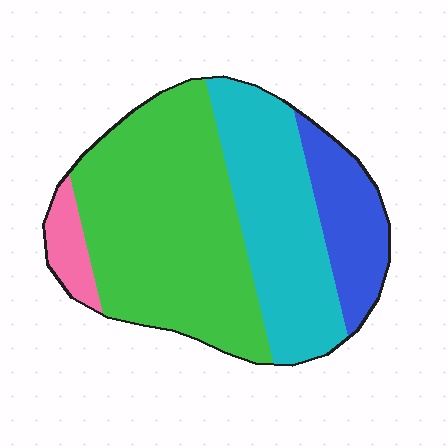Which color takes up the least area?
Pink, at roughly 5%.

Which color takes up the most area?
Green, at roughly 50%.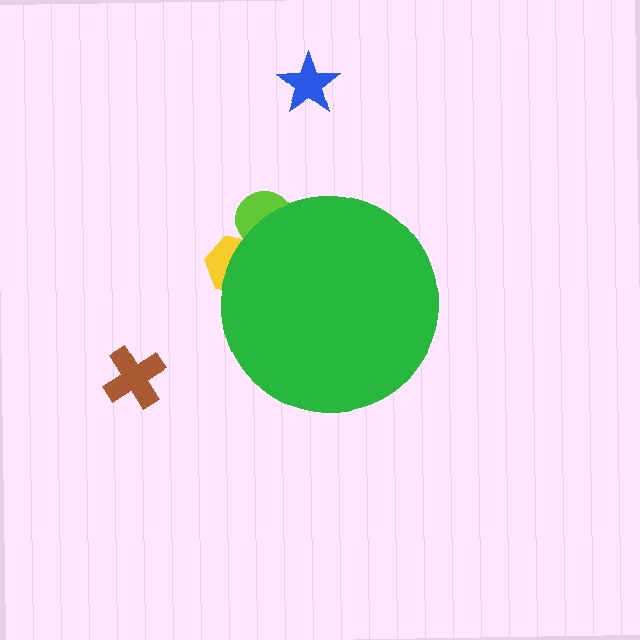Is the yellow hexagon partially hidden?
Yes, the yellow hexagon is partially hidden behind the green circle.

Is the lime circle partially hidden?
Yes, the lime circle is partially hidden behind the green circle.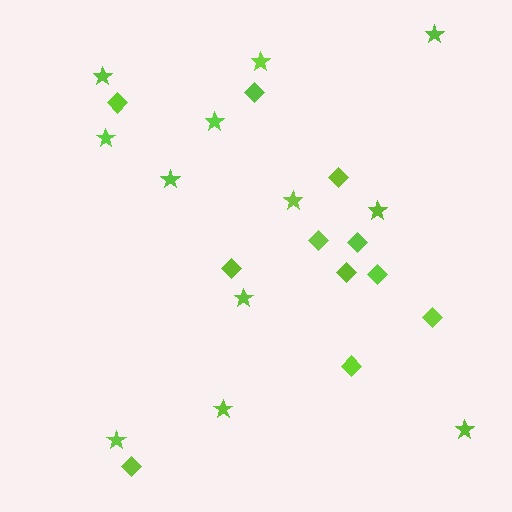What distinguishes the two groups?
There are 2 groups: one group of diamonds (11) and one group of stars (12).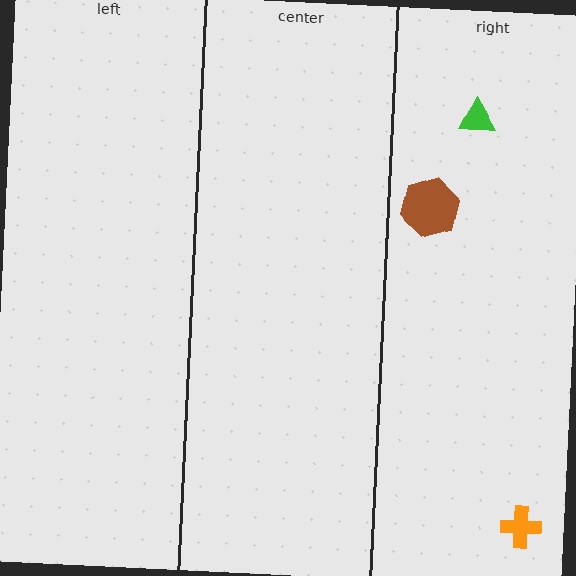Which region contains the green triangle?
The right region.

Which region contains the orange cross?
The right region.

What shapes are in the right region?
The brown hexagon, the green triangle, the orange cross.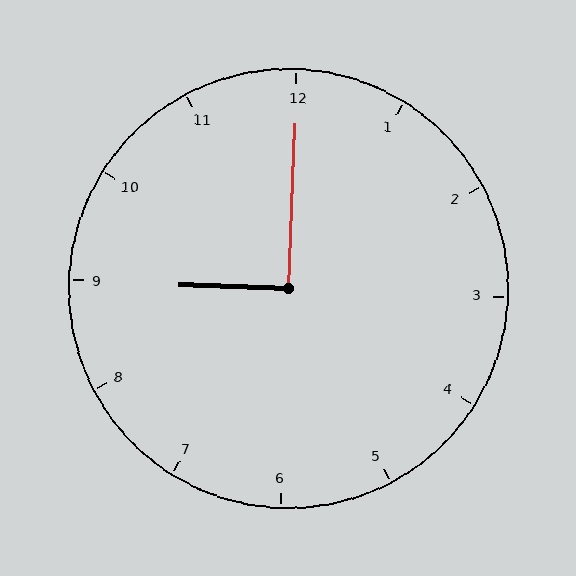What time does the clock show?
9:00.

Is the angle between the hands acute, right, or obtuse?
It is right.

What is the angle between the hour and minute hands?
Approximately 90 degrees.